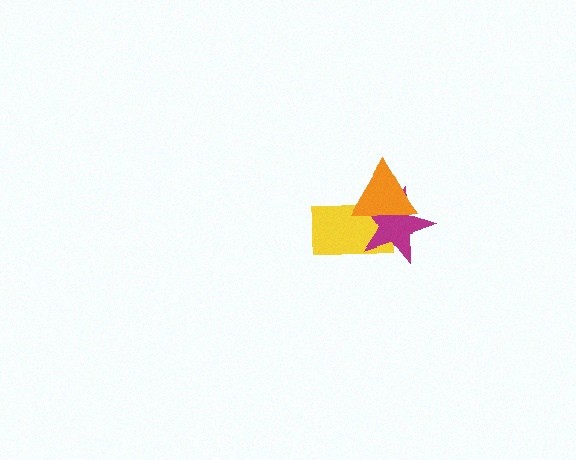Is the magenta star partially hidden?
Yes, it is partially covered by another shape.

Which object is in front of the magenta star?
The orange triangle is in front of the magenta star.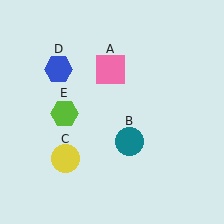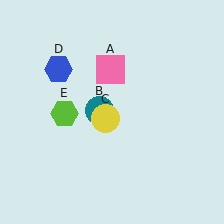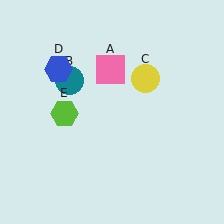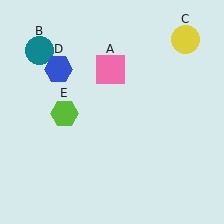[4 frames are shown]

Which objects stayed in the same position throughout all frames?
Pink square (object A) and blue hexagon (object D) and lime hexagon (object E) remained stationary.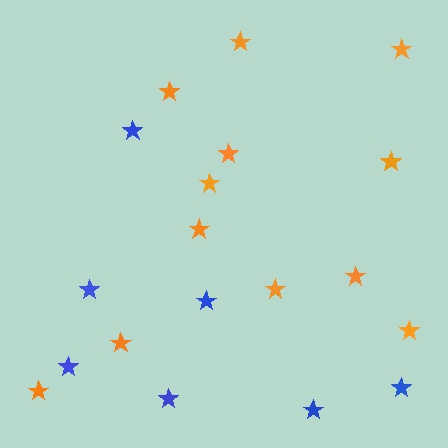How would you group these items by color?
There are 2 groups: one group of orange stars (12) and one group of blue stars (7).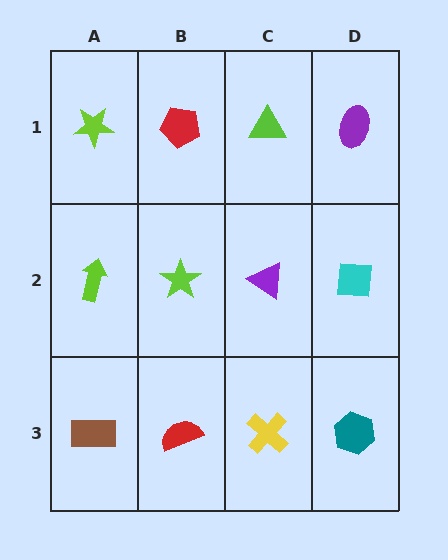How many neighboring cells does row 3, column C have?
3.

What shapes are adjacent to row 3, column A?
A lime arrow (row 2, column A), a red semicircle (row 3, column B).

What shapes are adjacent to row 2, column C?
A lime triangle (row 1, column C), a yellow cross (row 3, column C), a lime star (row 2, column B), a cyan square (row 2, column D).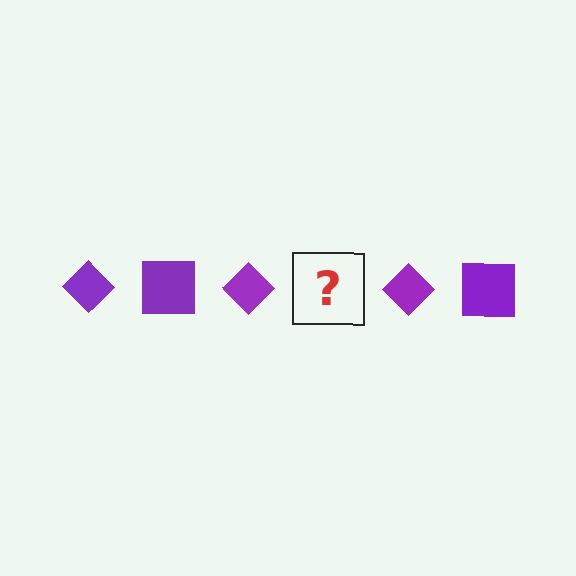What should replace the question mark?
The question mark should be replaced with a purple square.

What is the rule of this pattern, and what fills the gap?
The rule is that the pattern cycles through diamond, square shapes in purple. The gap should be filled with a purple square.